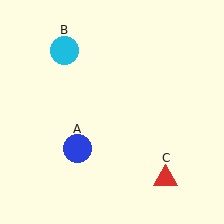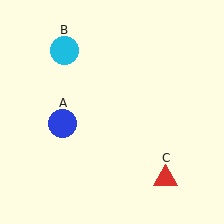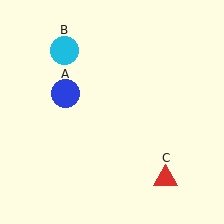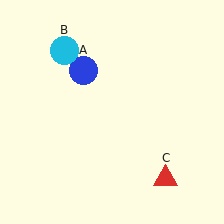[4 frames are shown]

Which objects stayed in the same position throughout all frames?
Cyan circle (object B) and red triangle (object C) remained stationary.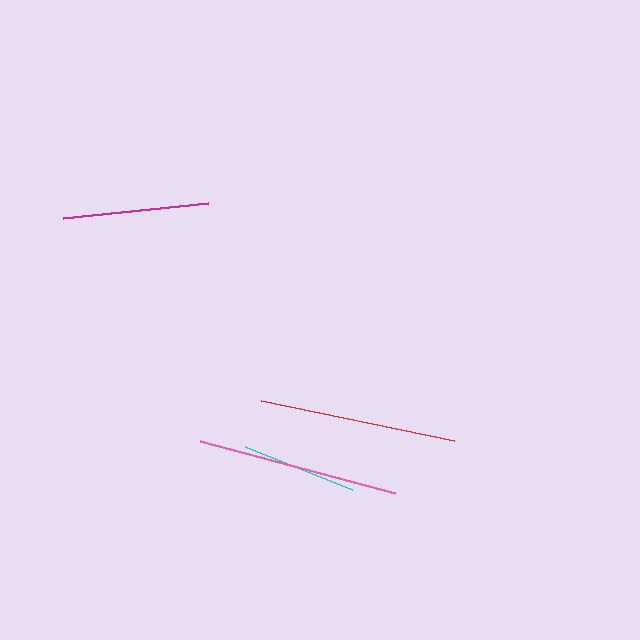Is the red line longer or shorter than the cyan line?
The red line is longer than the cyan line.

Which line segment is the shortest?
The cyan line is the shortest at approximately 114 pixels.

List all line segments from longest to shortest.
From longest to shortest: pink, red, magenta, cyan.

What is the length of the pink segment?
The pink segment is approximately 201 pixels long.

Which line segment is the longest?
The pink line is the longest at approximately 201 pixels.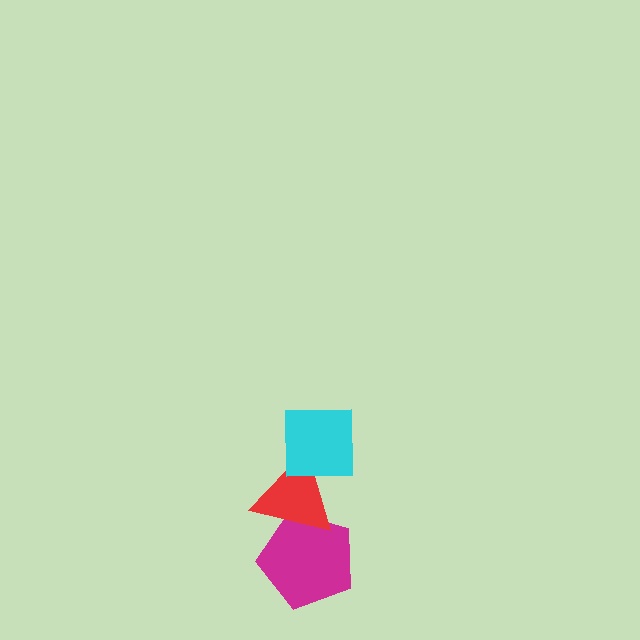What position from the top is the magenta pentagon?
The magenta pentagon is 3rd from the top.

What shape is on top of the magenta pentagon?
The red triangle is on top of the magenta pentagon.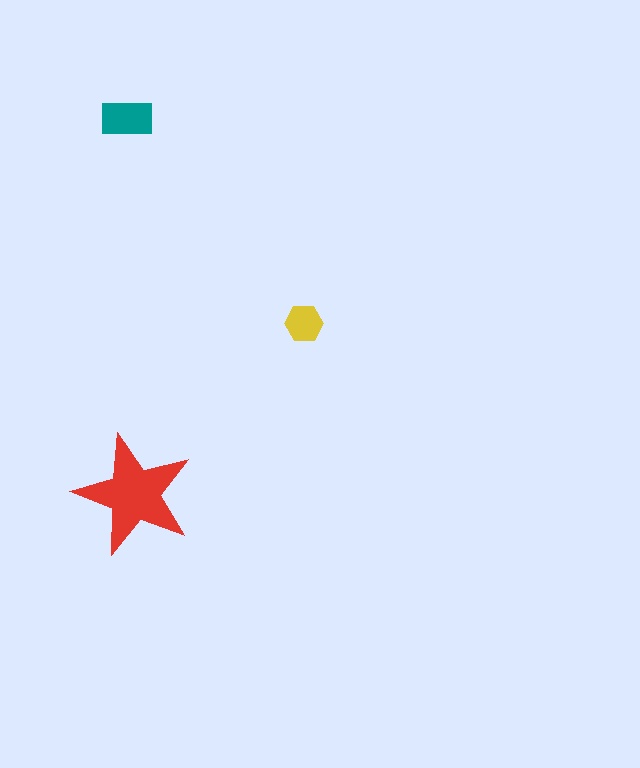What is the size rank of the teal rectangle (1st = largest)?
2nd.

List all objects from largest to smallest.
The red star, the teal rectangle, the yellow hexagon.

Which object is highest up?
The teal rectangle is topmost.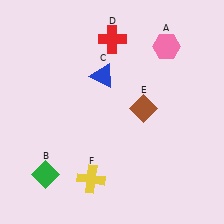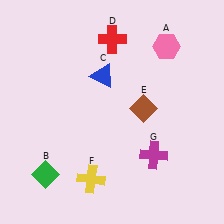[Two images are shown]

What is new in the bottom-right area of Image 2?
A magenta cross (G) was added in the bottom-right area of Image 2.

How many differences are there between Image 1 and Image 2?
There is 1 difference between the two images.